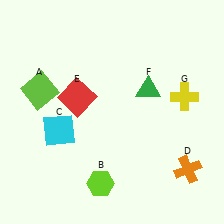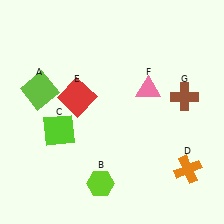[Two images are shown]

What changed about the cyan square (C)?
In Image 1, C is cyan. In Image 2, it changed to lime.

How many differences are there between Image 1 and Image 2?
There are 3 differences between the two images.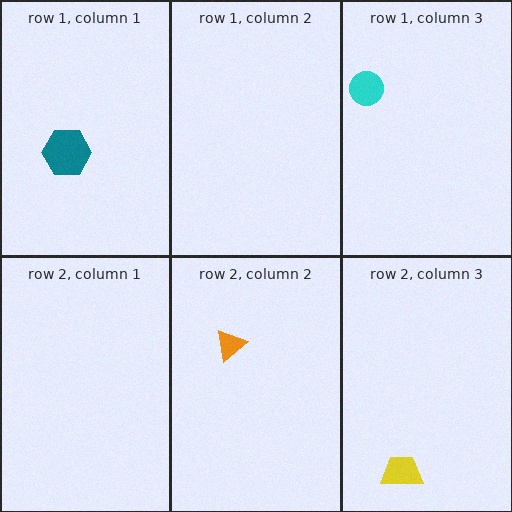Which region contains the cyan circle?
The row 1, column 3 region.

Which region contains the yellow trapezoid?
The row 2, column 3 region.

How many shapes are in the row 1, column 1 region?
1.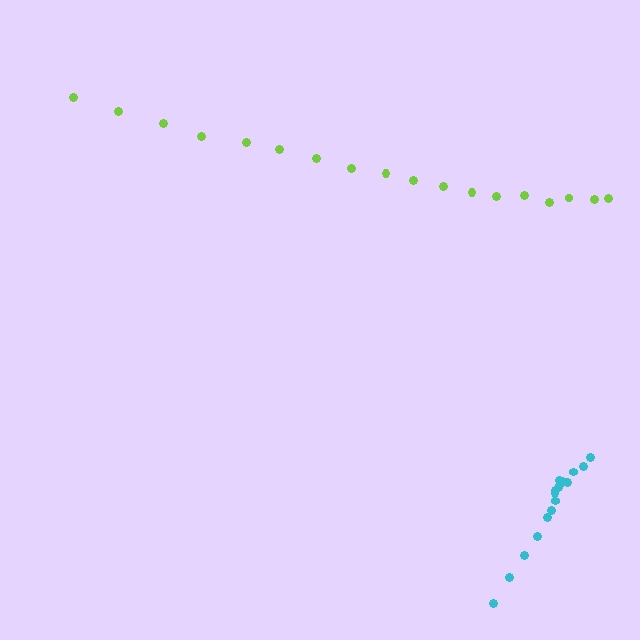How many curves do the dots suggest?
There are 2 distinct paths.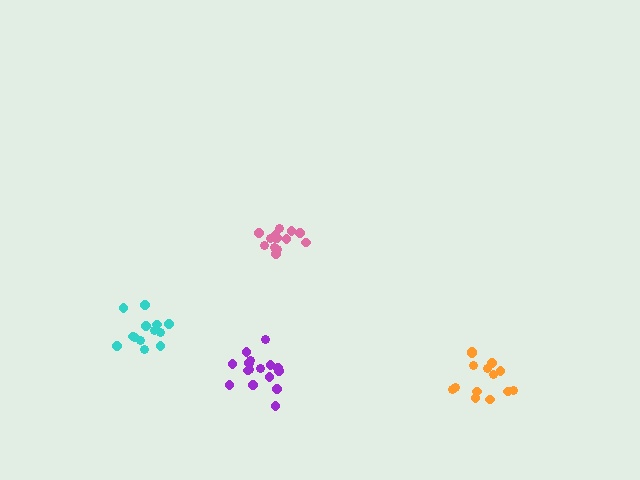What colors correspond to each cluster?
The clusters are colored: orange, cyan, pink, purple.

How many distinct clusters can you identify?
There are 4 distinct clusters.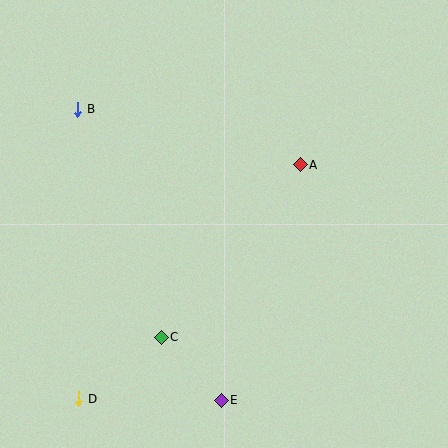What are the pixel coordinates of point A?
Point A is at (300, 165).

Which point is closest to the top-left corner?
Point B is closest to the top-left corner.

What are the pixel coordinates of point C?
Point C is at (161, 337).